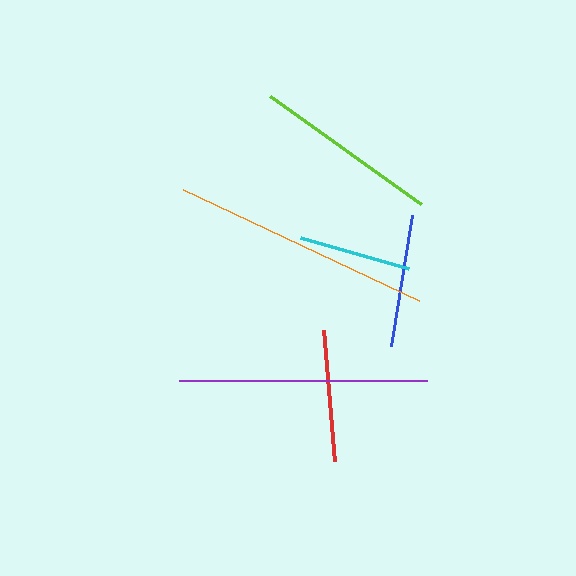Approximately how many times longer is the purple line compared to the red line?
The purple line is approximately 1.9 times the length of the red line.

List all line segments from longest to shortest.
From longest to shortest: orange, purple, lime, blue, red, cyan.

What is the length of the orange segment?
The orange segment is approximately 261 pixels long.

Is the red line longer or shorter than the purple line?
The purple line is longer than the red line.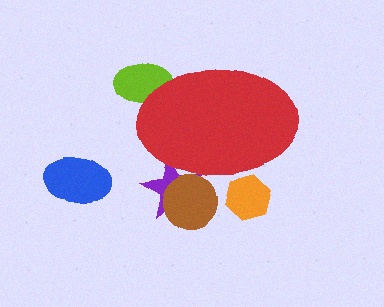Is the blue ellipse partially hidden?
No, the blue ellipse is fully visible.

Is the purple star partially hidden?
Yes, the purple star is partially hidden behind the red ellipse.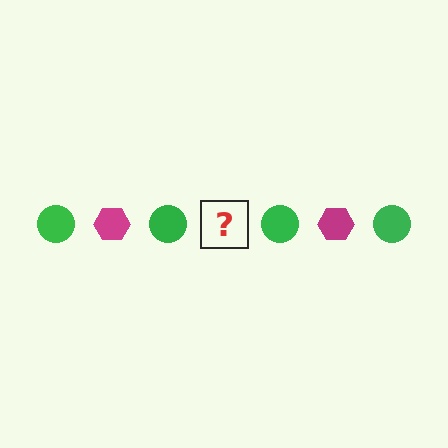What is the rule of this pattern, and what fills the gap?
The rule is that the pattern alternates between green circle and magenta hexagon. The gap should be filled with a magenta hexagon.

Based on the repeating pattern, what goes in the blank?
The blank should be a magenta hexagon.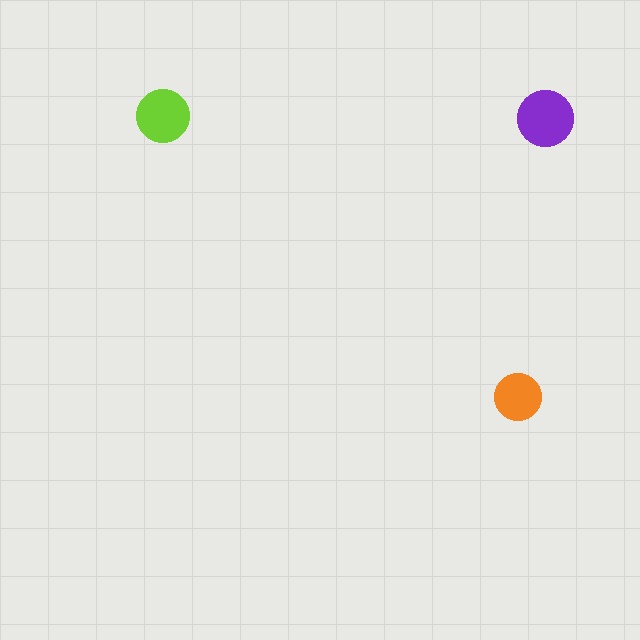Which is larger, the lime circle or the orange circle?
The lime one.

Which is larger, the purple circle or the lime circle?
The purple one.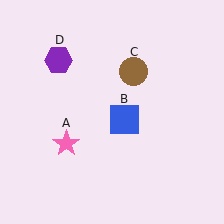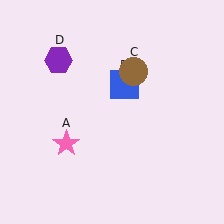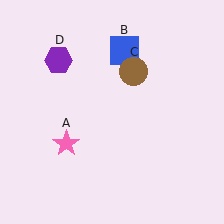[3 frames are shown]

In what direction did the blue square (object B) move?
The blue square (object B) moved up.